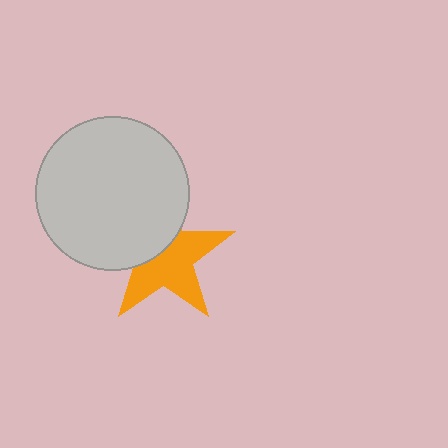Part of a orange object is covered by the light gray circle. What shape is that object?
It is a star.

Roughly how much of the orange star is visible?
About half of it is visible (roughly 60%).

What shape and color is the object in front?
The object in front is a light gray circle.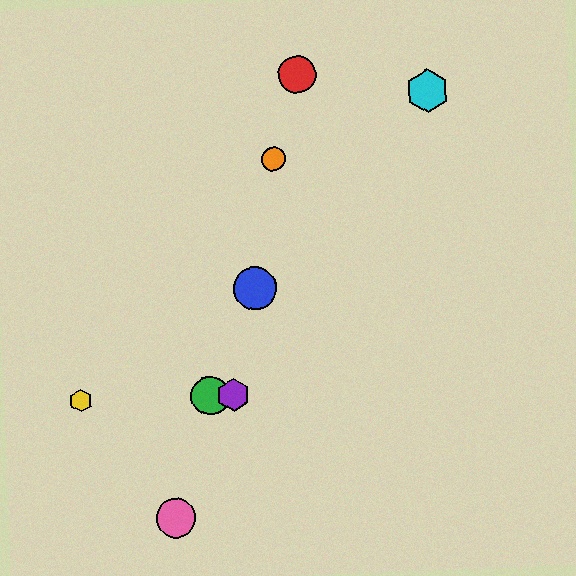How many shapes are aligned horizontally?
3 shapes (the green circle, the yellow hexagon, the purple hexagon) are aligned horizontally.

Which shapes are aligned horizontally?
The green circle, the yellow hexagon, the purple hexagon are aligned horizontally.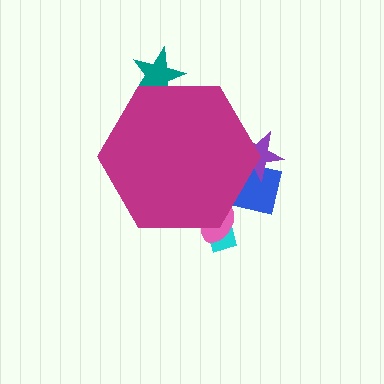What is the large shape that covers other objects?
A magenta hexagon.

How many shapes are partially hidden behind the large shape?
5 shapes are partially hidden.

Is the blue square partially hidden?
Yes, the blue square is partially hidden behind the magenta hexagon.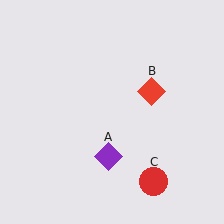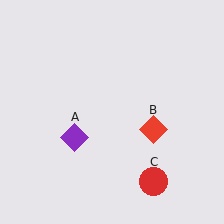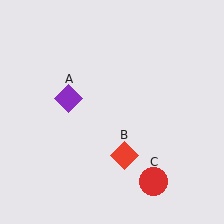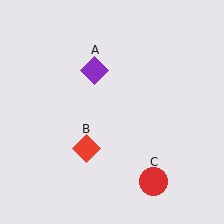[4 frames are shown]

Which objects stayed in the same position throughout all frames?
Red circle (object C) remained stationary.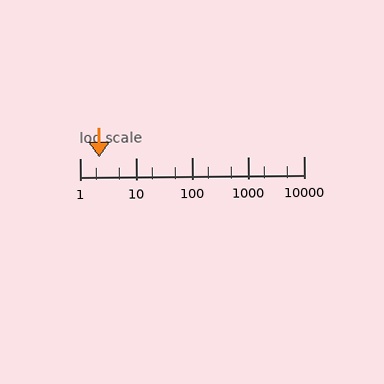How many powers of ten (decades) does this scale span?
The scale spans 4 decades, from 1 to 10000.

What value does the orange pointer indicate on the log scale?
The pointer indicates approximately 2.2.